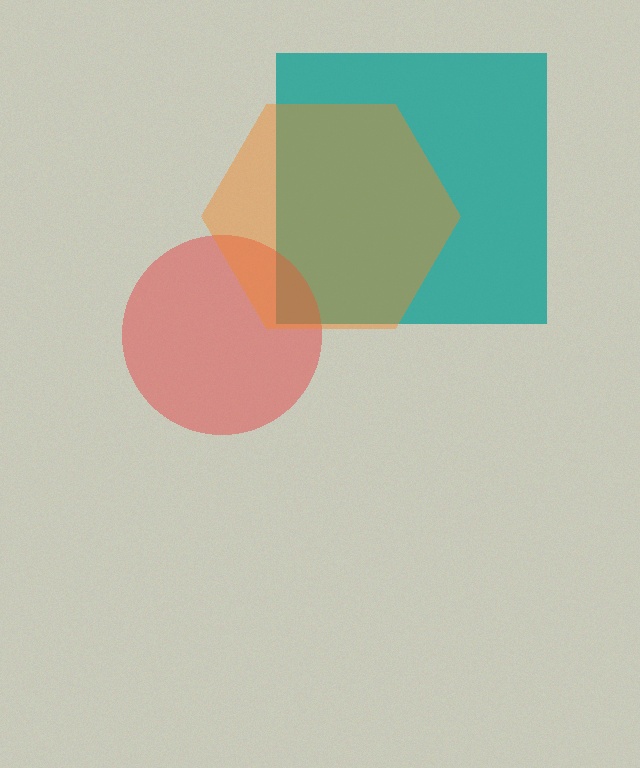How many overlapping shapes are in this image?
There are 3 overlapping shapes in the image.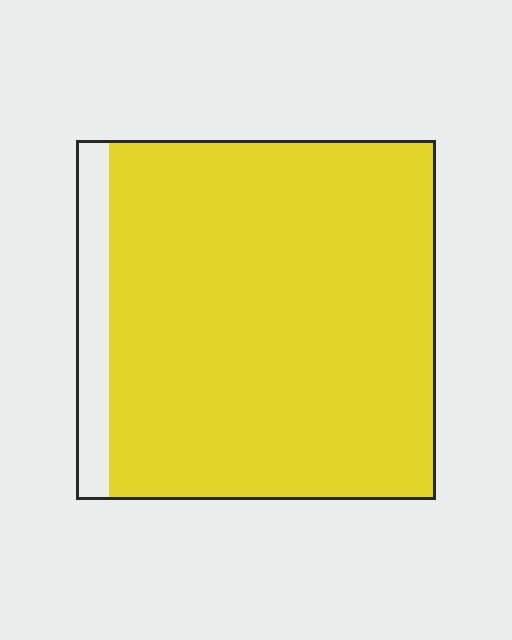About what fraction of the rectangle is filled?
About nine tenths (9/10).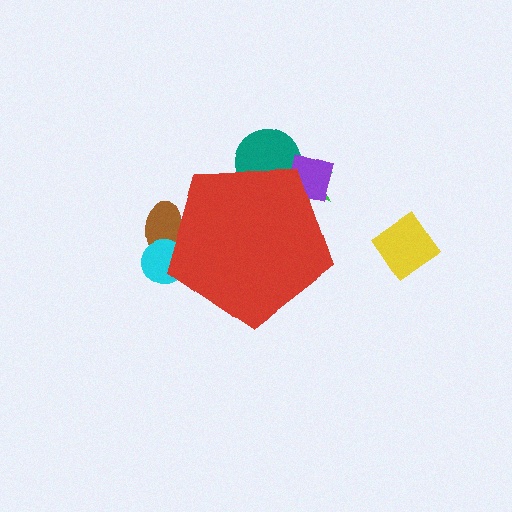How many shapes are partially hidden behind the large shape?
5 shapes are partially hidden.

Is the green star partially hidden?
Yes, the green star is partially hidden behind the red pentagon.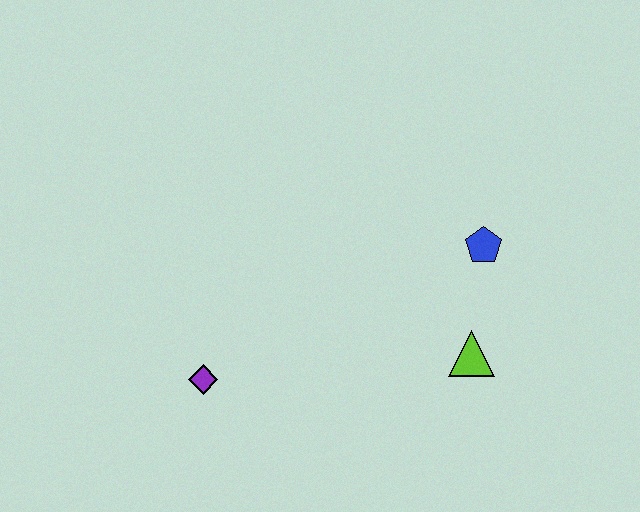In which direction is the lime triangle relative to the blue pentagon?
The lime triangle is below the blue pentagon.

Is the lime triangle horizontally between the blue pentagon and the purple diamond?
Yes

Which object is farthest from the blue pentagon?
The purple diamond is farthest from the blue pentagon.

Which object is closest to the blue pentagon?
The lime triangle is closest to the blue pentagon.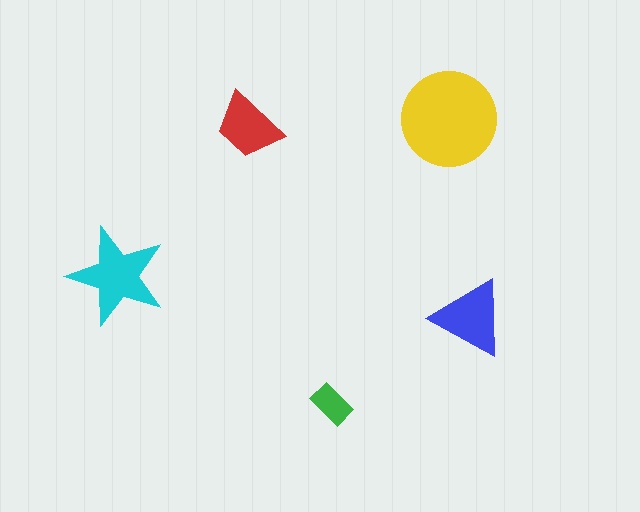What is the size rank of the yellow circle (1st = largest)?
1st.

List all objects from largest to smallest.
The yellow circle, the cyan star, the blue triangle, the red trapezoid, the green rectangle.